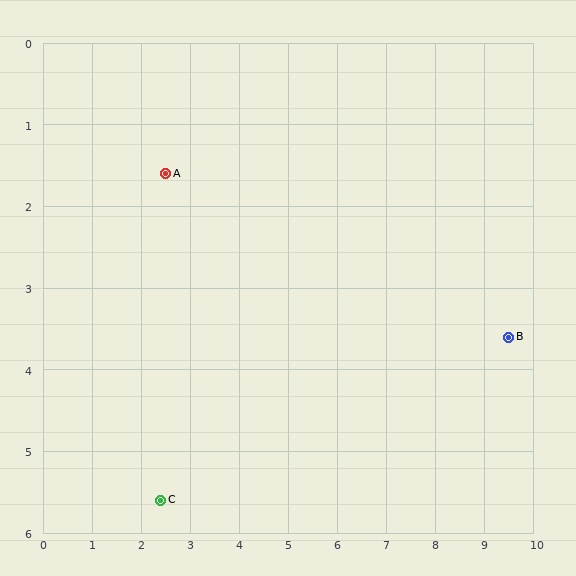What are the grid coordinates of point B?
Point B is at approximately (9.5, 3.6).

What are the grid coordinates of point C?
Point C is at approximately (2.4, 5.6).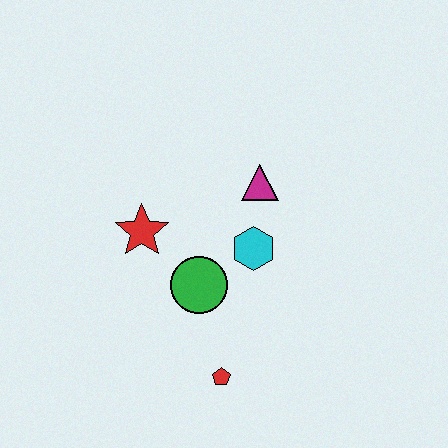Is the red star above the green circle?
Yes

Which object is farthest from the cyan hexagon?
The red pentagon is farthest from the cyan hexagon.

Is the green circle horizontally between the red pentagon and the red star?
Yes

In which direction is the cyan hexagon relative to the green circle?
The cyan hexagon is to the right of the green circle.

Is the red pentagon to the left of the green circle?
No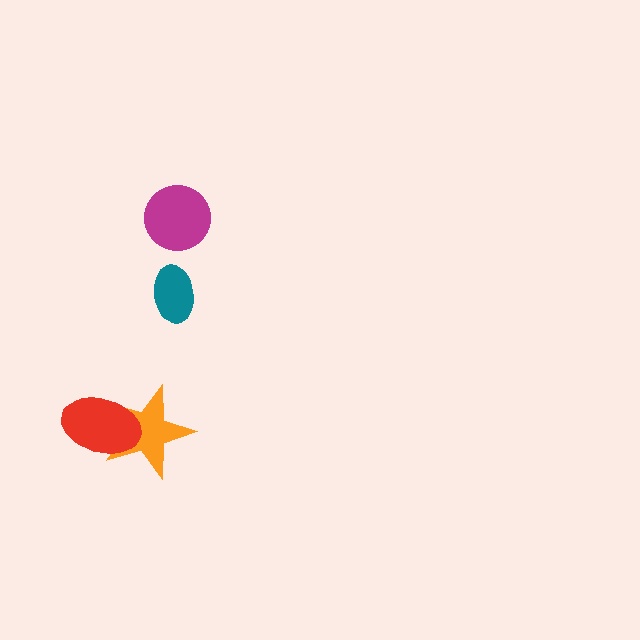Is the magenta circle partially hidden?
No, no other shape covers it.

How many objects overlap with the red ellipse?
1 object overlaps with the red ellipse.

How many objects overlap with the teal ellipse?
0 objects overlap with the teal ellipse.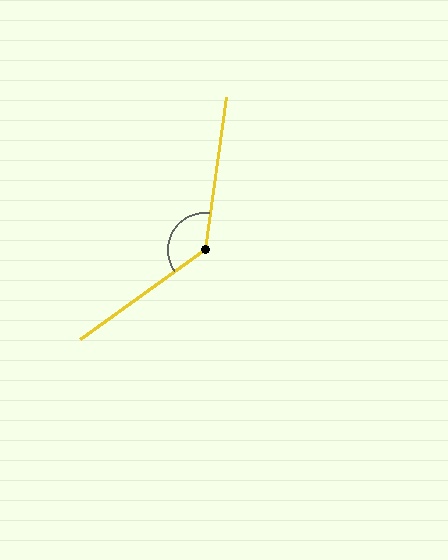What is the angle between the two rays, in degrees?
Approximately 133 degrees.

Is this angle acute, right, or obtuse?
It is obtuse.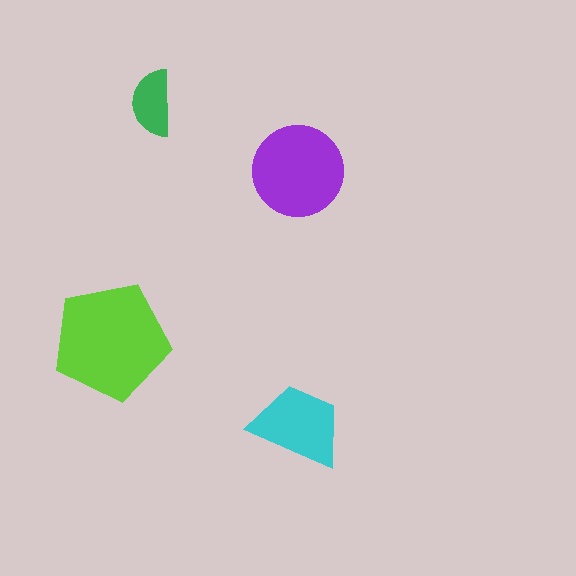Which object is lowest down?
The cyan trapezoid is bottommost.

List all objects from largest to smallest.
The lime pentagon, the purple circle, the cyan trapezoid, the green semicircle.